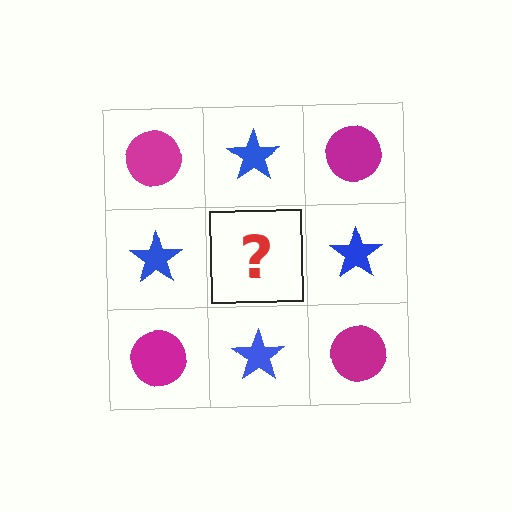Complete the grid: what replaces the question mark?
The question mark should be replaced with a magenta circle.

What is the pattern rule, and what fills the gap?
The rule is that it alternates magenta circle and blue star in a checkerboard pattern. The gap should be filled with a magenta circle.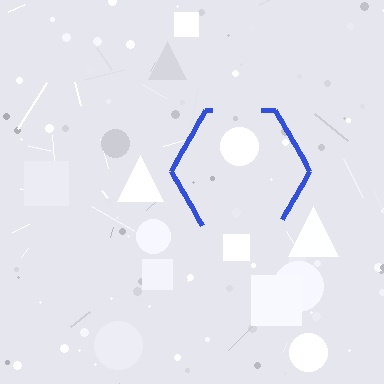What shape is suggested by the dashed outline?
The dashed outline suggests a hexagon.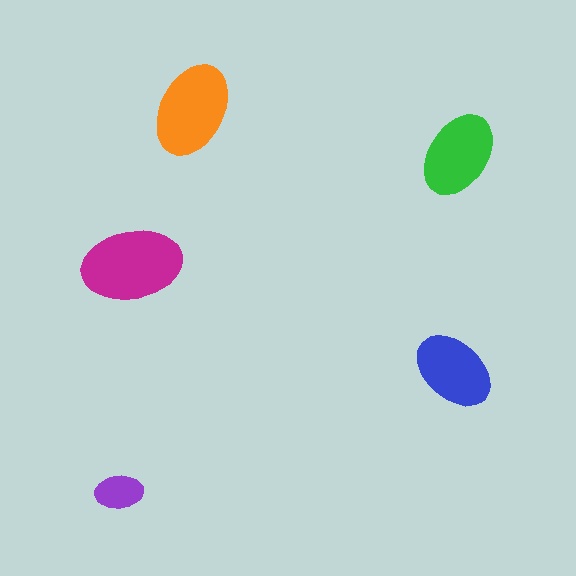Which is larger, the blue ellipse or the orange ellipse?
The orange one.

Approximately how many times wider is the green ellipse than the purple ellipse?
About 2 times wider.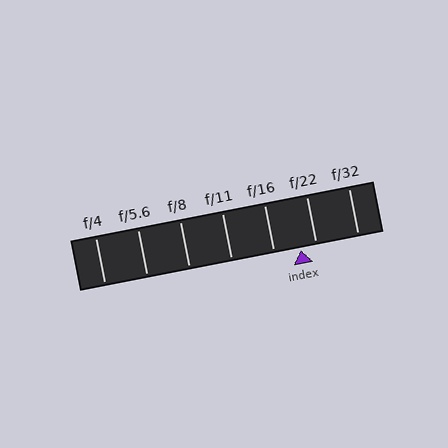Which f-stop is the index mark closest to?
The index mark is closest to f/22.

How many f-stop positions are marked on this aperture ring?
There are 7 f-stop positions marked.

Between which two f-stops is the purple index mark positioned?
The index mark is between f/16 and f/22.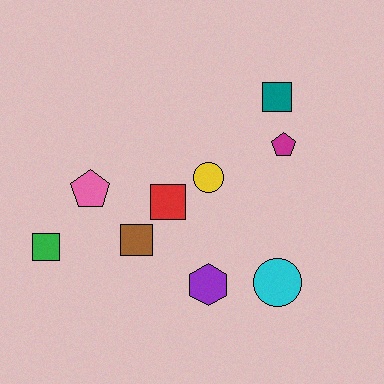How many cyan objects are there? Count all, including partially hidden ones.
There is 1 cyan object.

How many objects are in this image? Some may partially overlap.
There are 9 objects.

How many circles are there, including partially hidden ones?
There are 2 circles.